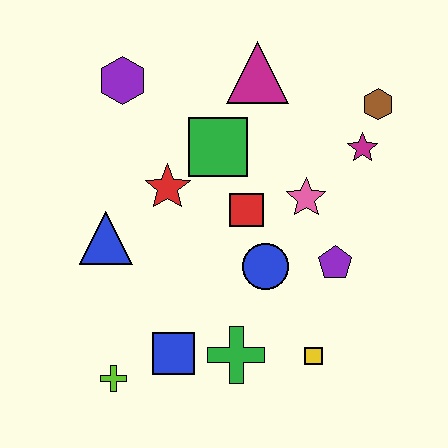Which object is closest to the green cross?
The blue square is closest to the green cross.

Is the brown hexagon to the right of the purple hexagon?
Yes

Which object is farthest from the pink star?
The lime cross is farthest from the pink star.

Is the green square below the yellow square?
No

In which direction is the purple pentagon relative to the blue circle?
The purple pentagon is to the right of the blue circle.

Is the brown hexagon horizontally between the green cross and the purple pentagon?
No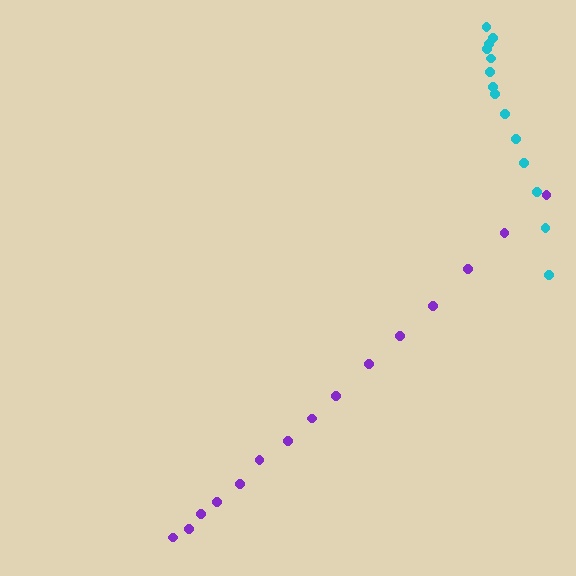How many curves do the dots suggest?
There are 2 distinct paths.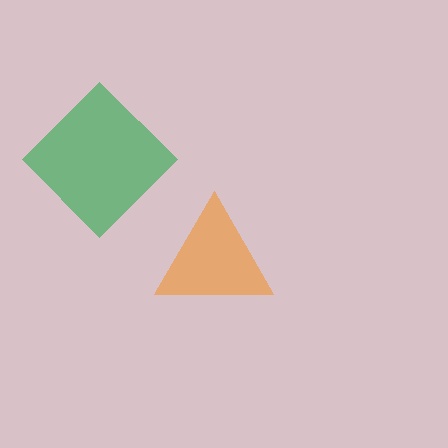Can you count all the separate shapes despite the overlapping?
Yes, there are 2 separate shapes.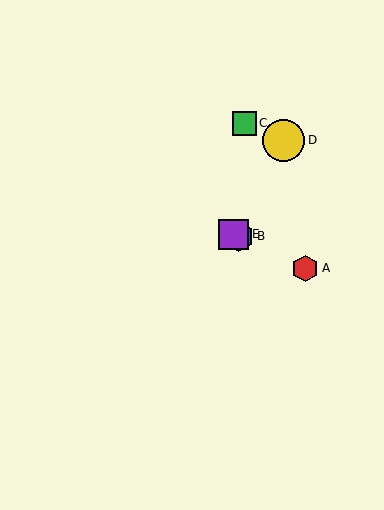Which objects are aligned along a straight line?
Objects A, B, E are aligned along a straight line.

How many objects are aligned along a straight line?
3 objects (A, B, E) are aligned along a straight line.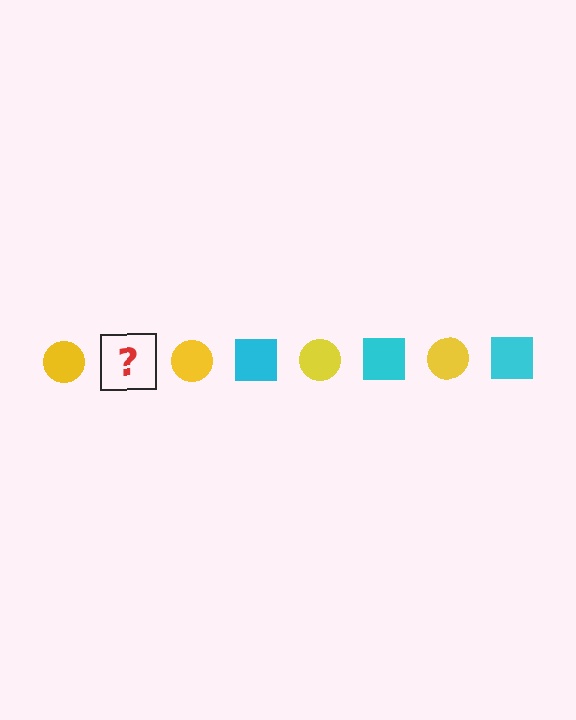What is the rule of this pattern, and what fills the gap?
The rule is that the pattern alternates between yellow circle and cyan square. The gap should be filled with a cyan square.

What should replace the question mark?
The question mark should be replaced with a cyan square.